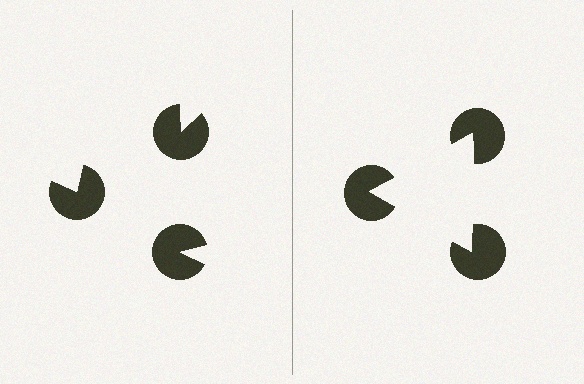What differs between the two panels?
The pac-man discs are positioned identically on both sides; only the wedge orientations differ. On the right they align to a triangle; on the left they are misaligned.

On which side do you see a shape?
An illusory triangle appears on the right side. On the left side the wedge cuts are rotated, so no coherent shape forms.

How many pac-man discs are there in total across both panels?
6 — 3 on each side.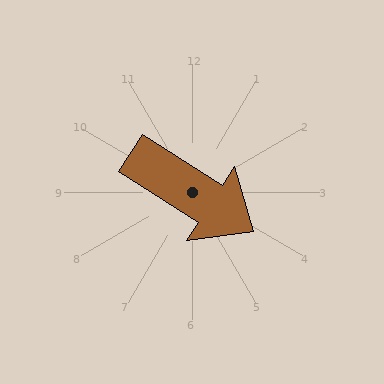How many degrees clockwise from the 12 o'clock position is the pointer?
Approximately 123 degrees.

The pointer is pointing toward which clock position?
Roughly 4 o'clock.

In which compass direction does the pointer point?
Southeast.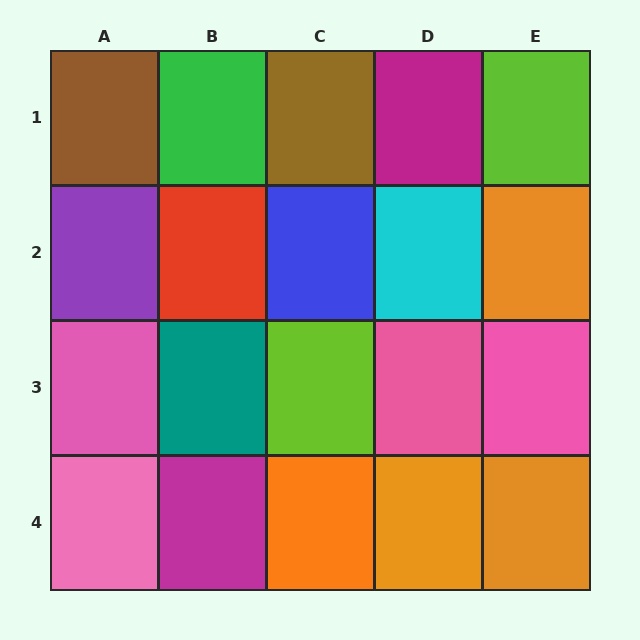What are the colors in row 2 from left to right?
Purple, red, blue, cyan, orange.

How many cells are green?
1 cell is green.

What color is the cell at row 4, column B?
Magenta.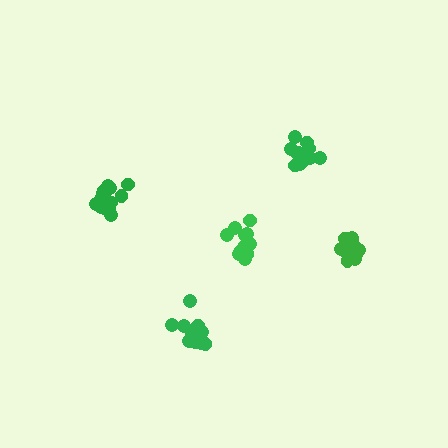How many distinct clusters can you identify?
There are 5 distinct clusters.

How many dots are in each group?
Group 1: 12 dots, Group 2: 11 dots, Group 3: 11 dots, Group 4: 12 dots, Group 5: 17 dots (63 total).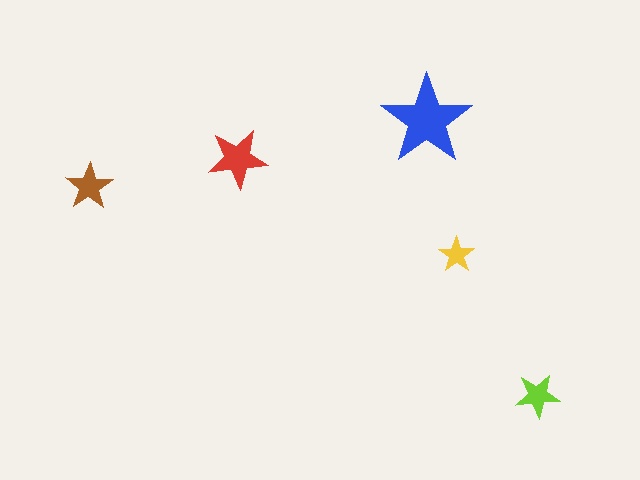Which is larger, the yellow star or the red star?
The red one.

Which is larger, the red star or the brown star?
The red one.